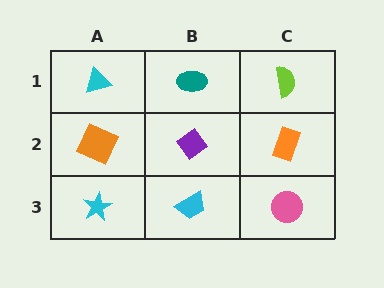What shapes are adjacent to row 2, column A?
A cyan triangle (row 1, column A), a cyan star (row 3, column A), a purple diamond (row 2, column B).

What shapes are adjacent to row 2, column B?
A teal ellipse (row 1, column B), a cyan trapezoid (row 3, column B), an orange square (row 2, column A), an orange rectangle (row 2, column C).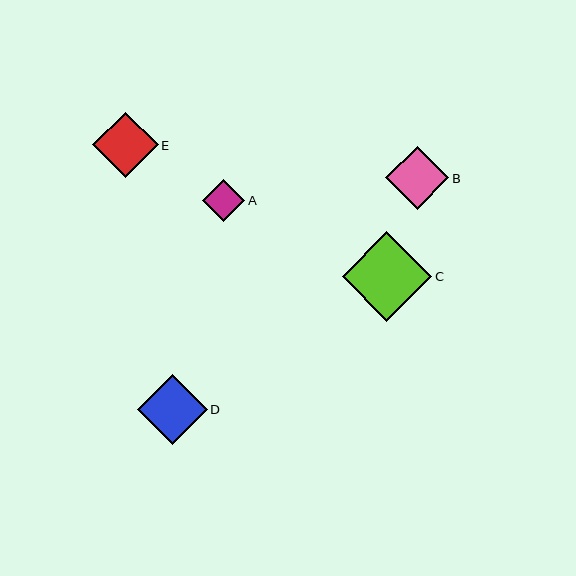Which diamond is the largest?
Diamond C is the largest with a size of approximately 89 pixels.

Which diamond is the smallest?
Diamond A is the smallest with a size of approximately 42 pixels.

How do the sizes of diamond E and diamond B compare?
Diamond E and diamond B are approximately the same size.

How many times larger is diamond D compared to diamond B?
Diamond D is approximately 1.1 times the size of diamond B.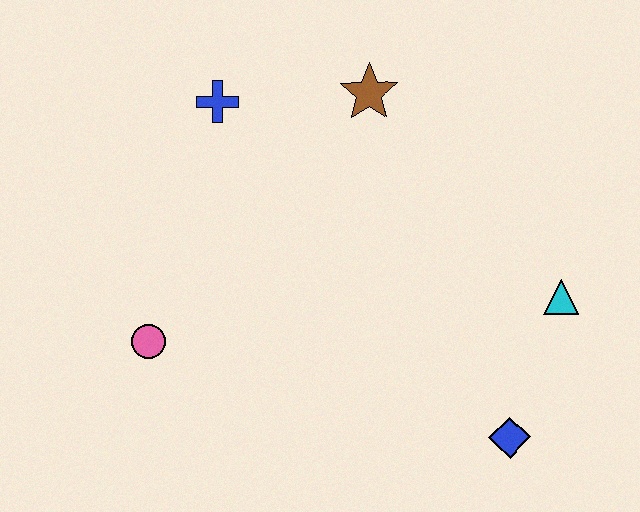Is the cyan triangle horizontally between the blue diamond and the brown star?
No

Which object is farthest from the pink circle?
The cyan triangle is farthest from the pink circle.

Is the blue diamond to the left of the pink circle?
No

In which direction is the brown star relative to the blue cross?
The brown star is to the right of the blue cross.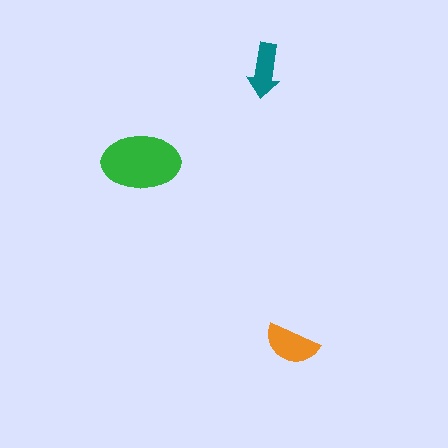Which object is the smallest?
The teal arrow.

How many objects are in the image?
There are 3 objects in the image.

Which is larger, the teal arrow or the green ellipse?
The green ellipse.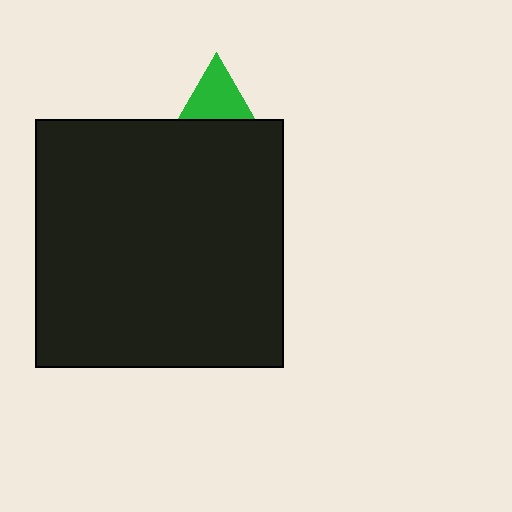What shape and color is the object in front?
The object in front is a black square.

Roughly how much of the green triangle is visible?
A small part of it is visible (roughly 37%).